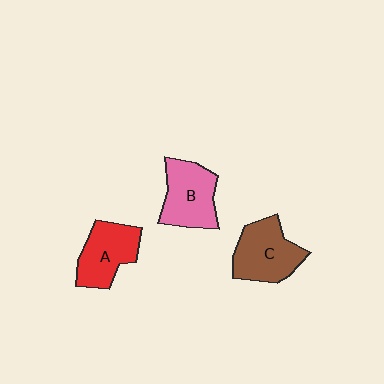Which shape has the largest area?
Shape C (brown).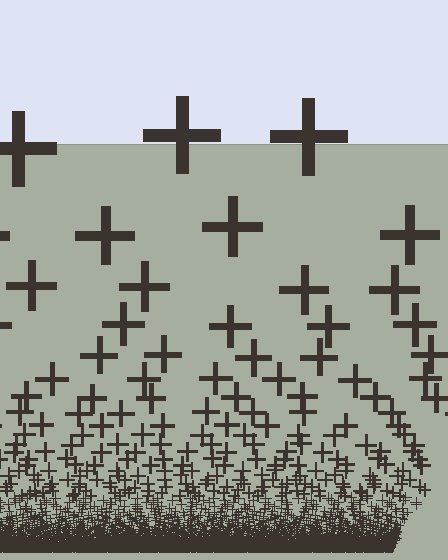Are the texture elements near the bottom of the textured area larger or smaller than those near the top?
Smaller. The gradient is inverted — elements near the bottom are smaller and denser.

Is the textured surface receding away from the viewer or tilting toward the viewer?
The surface appears to tilt toward the viewer. Texture elements get larger and sparser toward the top.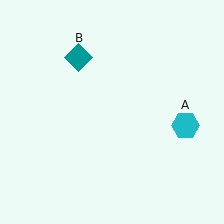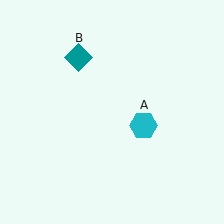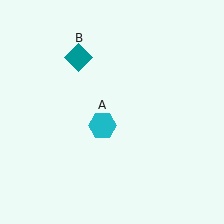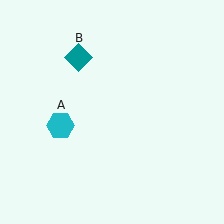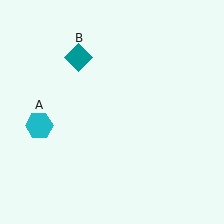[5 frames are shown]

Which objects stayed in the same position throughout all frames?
Teal diamond (object B) remained stationary.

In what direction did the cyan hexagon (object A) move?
The cyan hexagon (object A) moved left.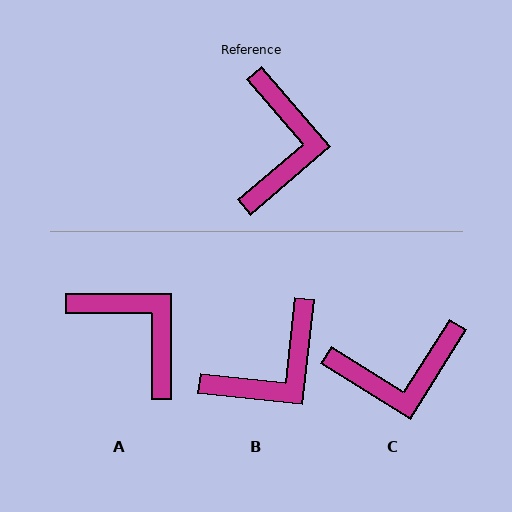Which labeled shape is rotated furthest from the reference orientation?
C, about 73 degrees away.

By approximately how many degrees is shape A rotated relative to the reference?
Approximately 49 degrees counter-clockwise.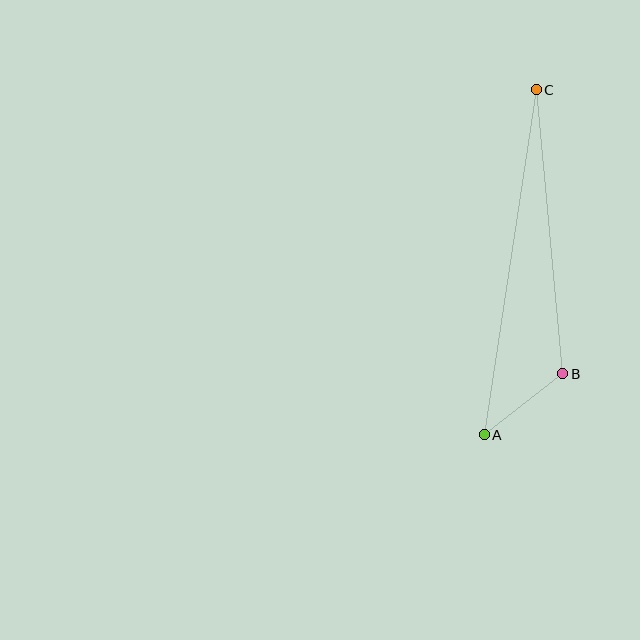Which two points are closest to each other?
Points A and B are closest to each other.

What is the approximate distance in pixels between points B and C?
The distance between B and C is approximately 285 pixels.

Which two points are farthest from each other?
Points A and C are farthest from each other.